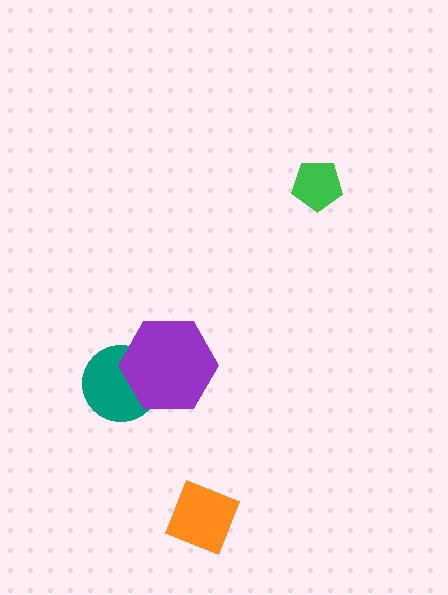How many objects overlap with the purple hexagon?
1 object overlaps with the purple hexagon.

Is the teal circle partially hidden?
Yes, it is partially covered by another shape.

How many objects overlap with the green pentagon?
0 objects overlap with the green pentagon.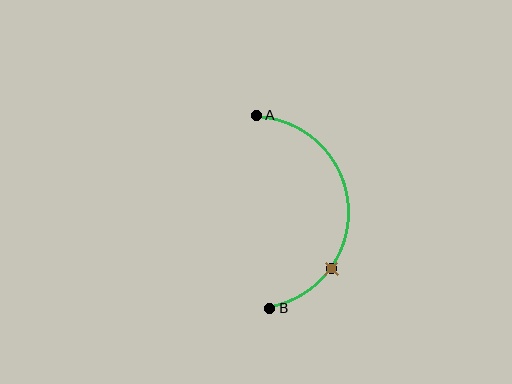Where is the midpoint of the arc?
The arc midpoint is the point on the curve farthest from the straight line joining A and B. It sits to the right of that line.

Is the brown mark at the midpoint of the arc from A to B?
No. The brown mark lies on the arc but is closer to endpoint B. The arc midpoint would be at the point on the curve equidistant along the arc from both A and B.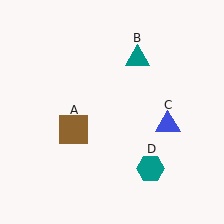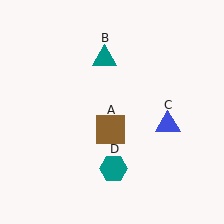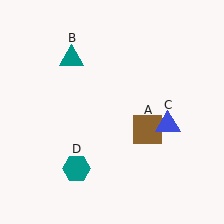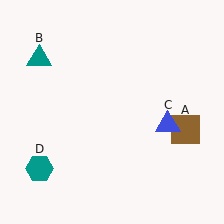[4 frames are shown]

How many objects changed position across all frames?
3 objects changed position: brown square (object A), teal triangle (object B), teal hexagon (object D).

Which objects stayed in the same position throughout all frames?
Blue triangle (object C) remained stationary.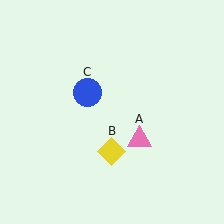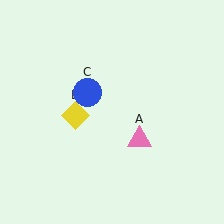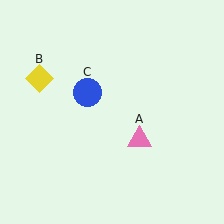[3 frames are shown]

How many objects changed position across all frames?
1 object changed position: yellow diamond (object B).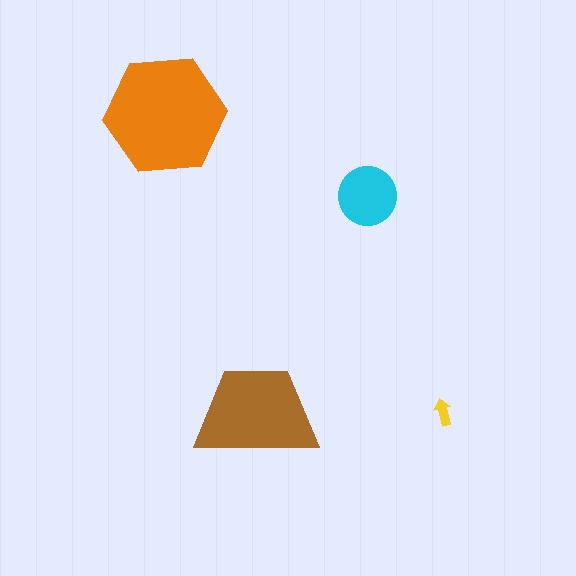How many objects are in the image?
There are 4 objects in the image.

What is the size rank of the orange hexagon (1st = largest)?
1st.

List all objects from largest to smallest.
The orange hexagon, the brown trapezoid, the cyan circle, the yellow arrow.